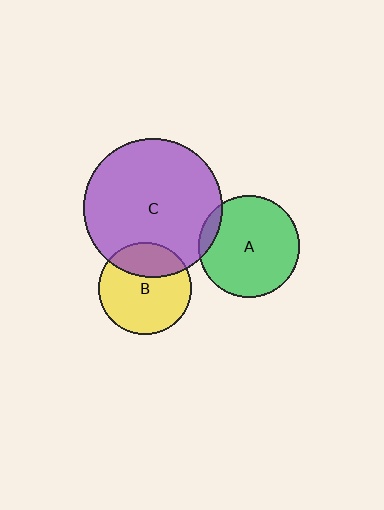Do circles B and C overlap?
Yes.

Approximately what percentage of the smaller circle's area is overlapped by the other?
Approximately 30%.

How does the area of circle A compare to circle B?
Approximately 1.2 times.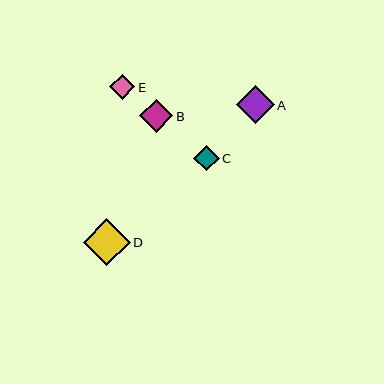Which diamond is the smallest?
Diamond C is the smallest with a size of approximately 25 pixels.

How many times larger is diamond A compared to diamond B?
Diamond A is approximately 1.1 times the size of diamond B.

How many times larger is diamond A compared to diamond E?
Diamond A is approximately 1.5 times the size of diamond E.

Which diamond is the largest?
Diamond D is the largest with a size of approximately 47 pixels.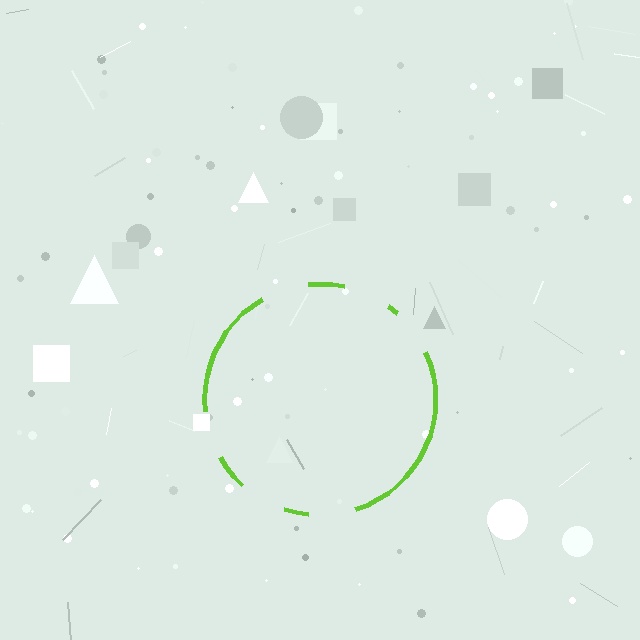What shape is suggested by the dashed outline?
The dashed outline suggests a circle.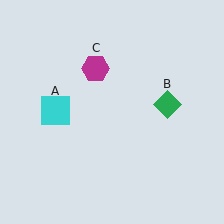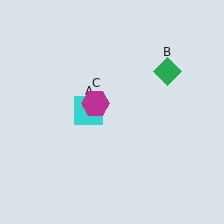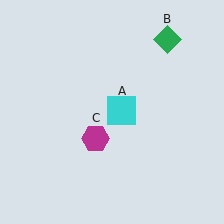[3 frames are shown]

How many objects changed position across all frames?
3 objects changed position: cyan square (object A), green diamond (object B), magenta hexagon (object C).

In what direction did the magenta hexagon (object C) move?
The magenta hexagon (object C) moved down.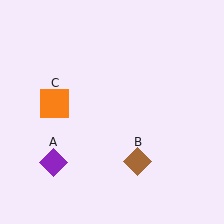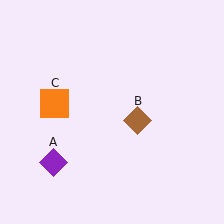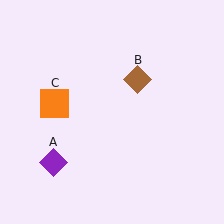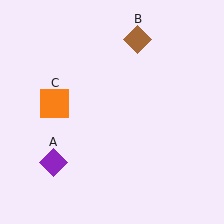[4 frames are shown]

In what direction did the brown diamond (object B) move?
The brown diamond (object B) moved up.